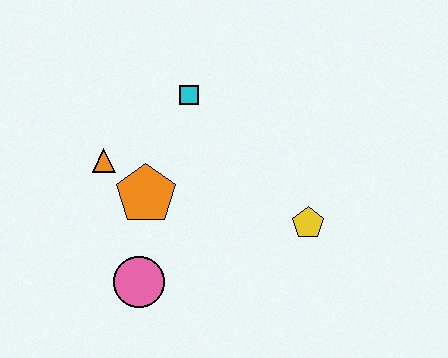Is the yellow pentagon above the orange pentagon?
No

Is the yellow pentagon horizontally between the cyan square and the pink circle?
No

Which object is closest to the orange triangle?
The orange pentagon is closest to the orange triangle.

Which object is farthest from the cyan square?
The pink circle is farthest from the cyan square.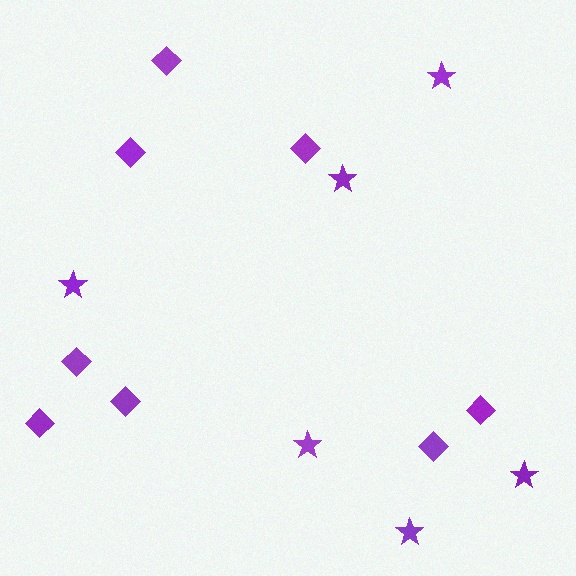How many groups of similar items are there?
There are 2 groups: one group of diamonds (8) and one group of stars (6).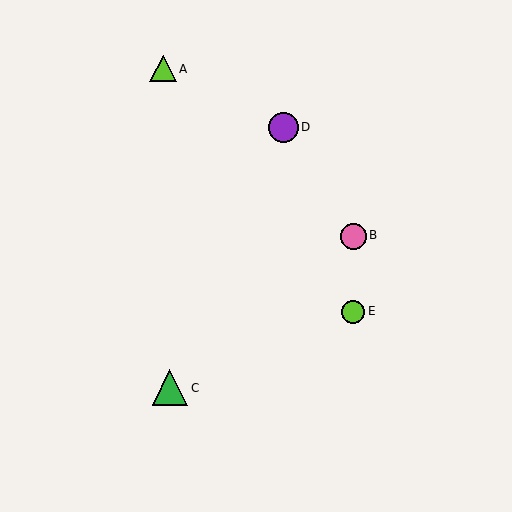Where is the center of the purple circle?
The center of the purple circle is at (284, 127).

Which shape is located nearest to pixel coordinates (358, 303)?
The lime circle (labeled E) at (353, 312) is nearest to that location.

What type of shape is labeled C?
Shape C is a green triangle.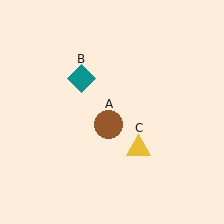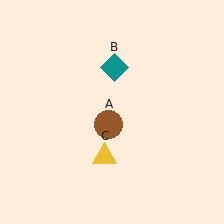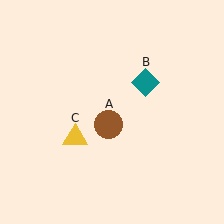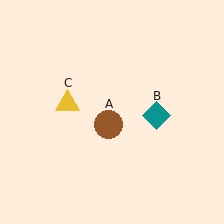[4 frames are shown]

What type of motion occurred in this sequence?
The teal diamond (object B), yellow triangle (object C) rotated clockwise around the center of the scene.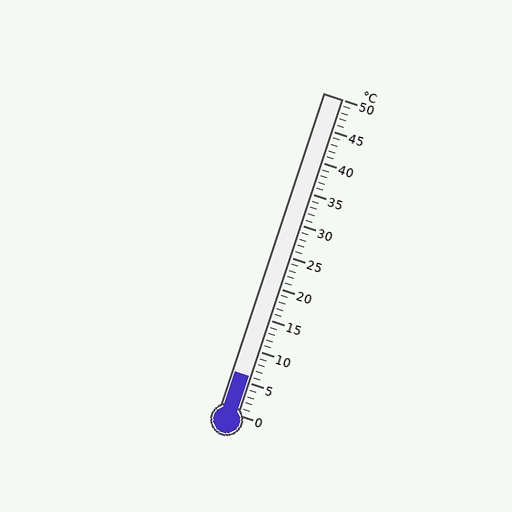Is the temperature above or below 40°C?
The temperature is below 40°C.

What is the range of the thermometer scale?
The thermometer scale ranges from 0°C to 50°C.